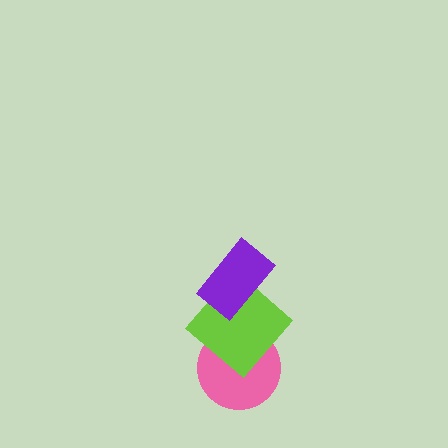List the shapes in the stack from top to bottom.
From top to bottom: the purple rectangle, the lime diamond, the pink circle.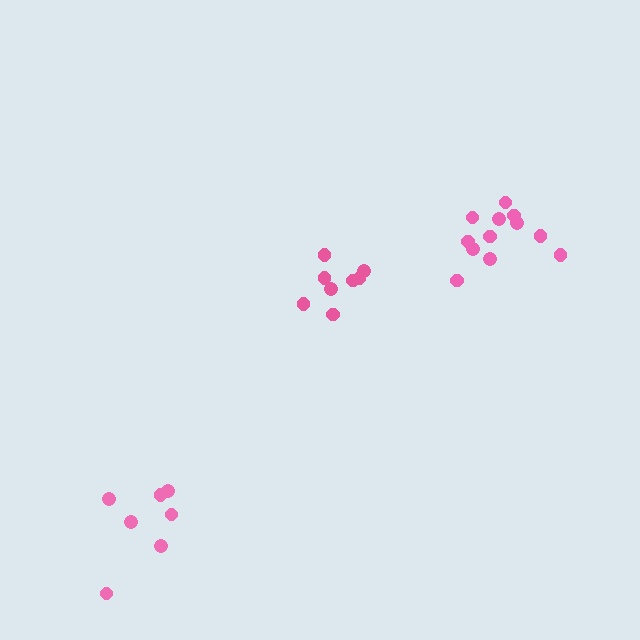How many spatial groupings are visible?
There are 3 spatial groupings.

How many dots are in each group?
Group 1: 8 dots, Group 2: 7 dots, Group 3: 12 dots (27 total).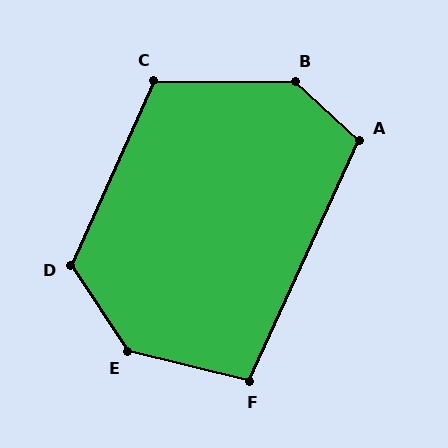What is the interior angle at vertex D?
Approximately 122 degrees (obtuse).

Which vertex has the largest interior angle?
E, at approximately 138 degrees.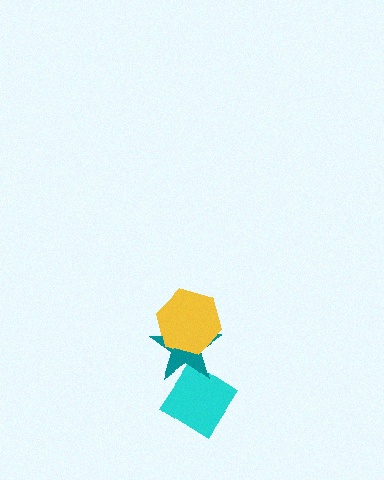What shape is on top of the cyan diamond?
The teal star is on top of the cyan diamond.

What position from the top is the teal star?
The teal star is 2nd from the top.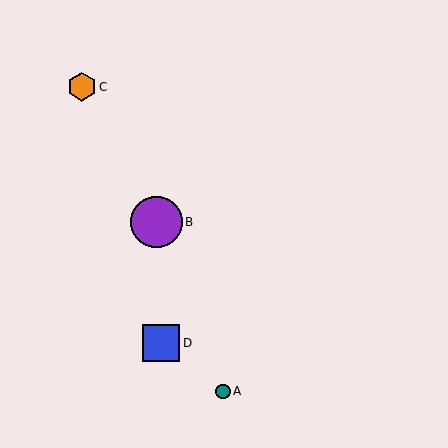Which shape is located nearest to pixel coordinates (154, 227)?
The purple circle (labeled B) at (157, 222) is nearest to that location.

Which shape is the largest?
The purple circle (labeled B) is the largest.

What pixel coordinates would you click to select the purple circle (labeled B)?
Click at (157, 222) to select the purple circle B.